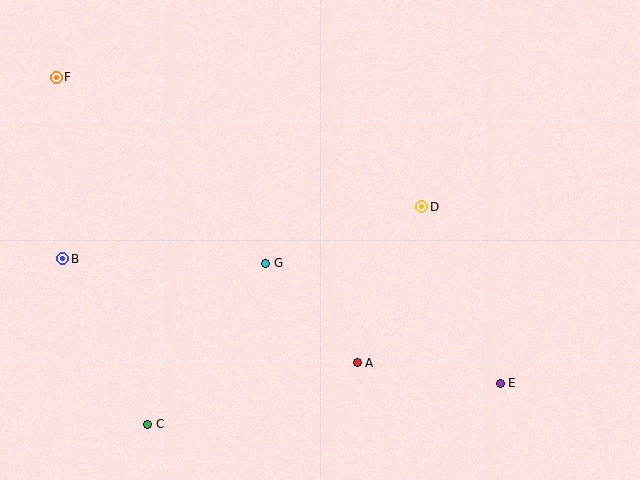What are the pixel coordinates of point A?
Point A is at (357, 363).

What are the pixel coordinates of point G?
Point G is at (266, 263).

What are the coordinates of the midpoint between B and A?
The midpoint between B and A is at (210, 311).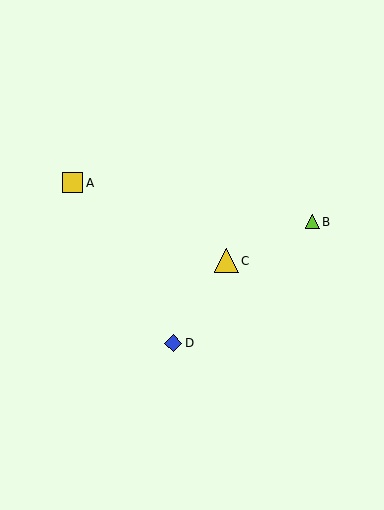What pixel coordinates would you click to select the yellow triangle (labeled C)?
Click at (226, 261) to select the yellow triangle C.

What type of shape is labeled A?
Shape A is a yellow square.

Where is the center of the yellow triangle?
The center of the yellow triangle is at (226, 261).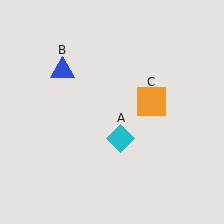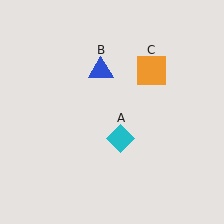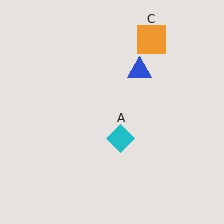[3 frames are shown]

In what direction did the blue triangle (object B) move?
The blue triangle (object B) moved right.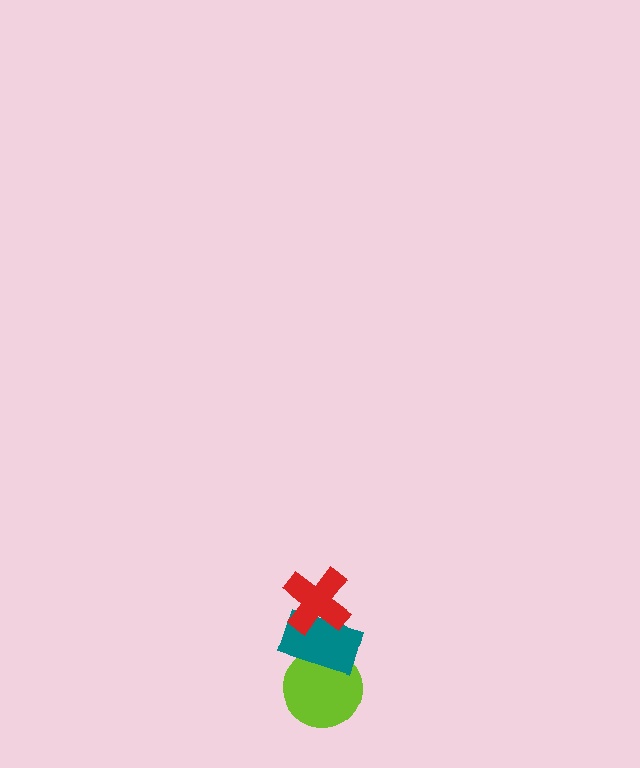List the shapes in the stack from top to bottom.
From top to bottom: the red cross, the teal rectangle, the lime circle.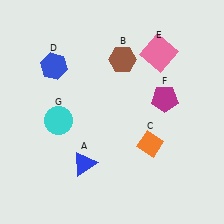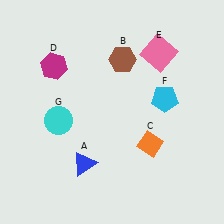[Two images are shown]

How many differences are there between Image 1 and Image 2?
There are 2 differences between the two images.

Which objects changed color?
D changed from blue to magenta. F changed from magenta to cyan.